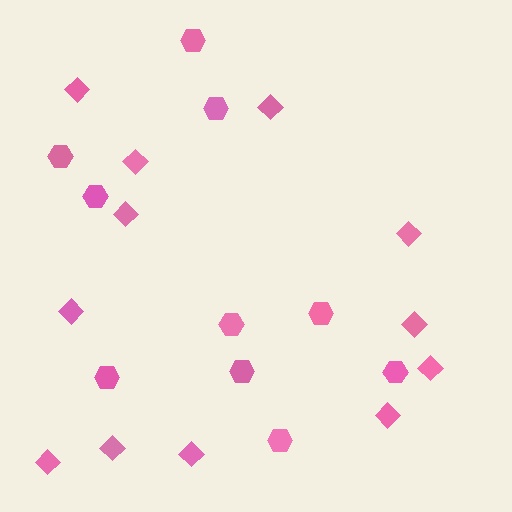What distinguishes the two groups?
There are 2 groups: one group of diamonds (12) and one group of hexagons (10).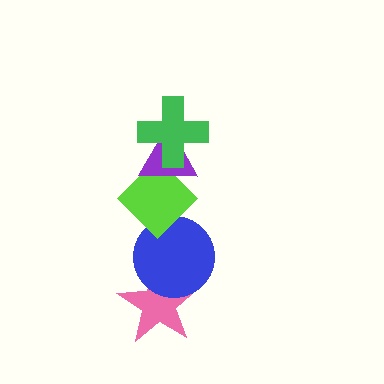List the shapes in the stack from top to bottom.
From top to bottom: the green cross, the purple triangle, the lime diamond, the blue circle, the pink star.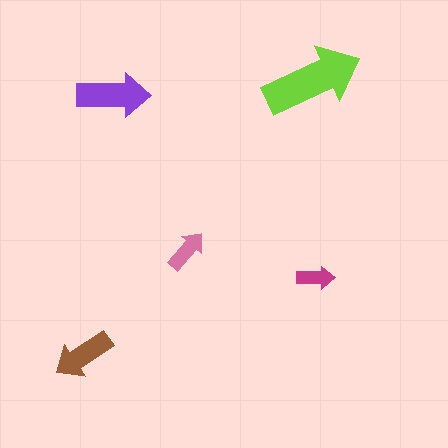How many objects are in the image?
There are 5 objects in the image.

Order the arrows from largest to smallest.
the lime one, the purple one, the brown one, the pink one, the magenta one.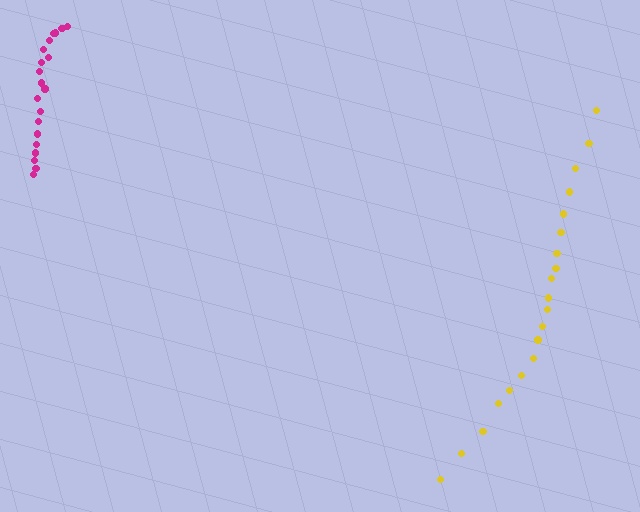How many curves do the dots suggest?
There are 2 distinct paths.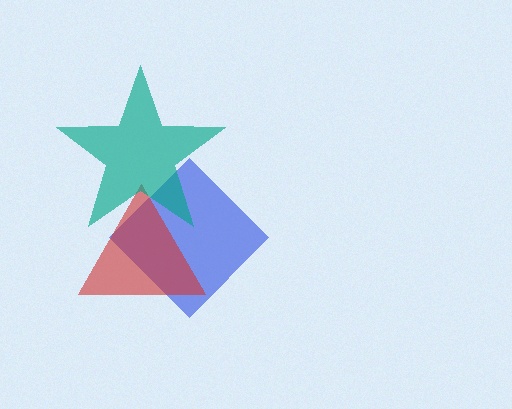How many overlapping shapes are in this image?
There are 3 overlapping shapes in the image.